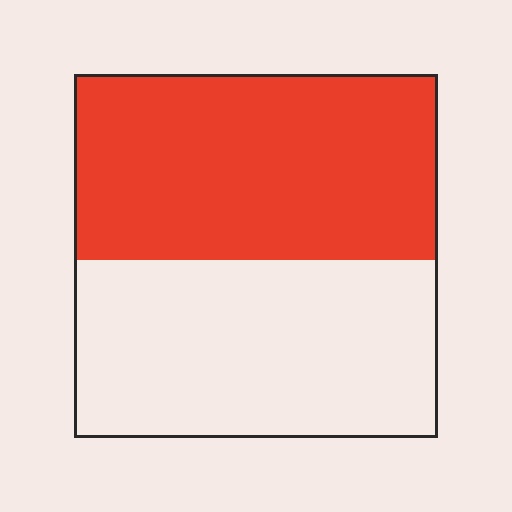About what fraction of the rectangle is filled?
About one half (1/2).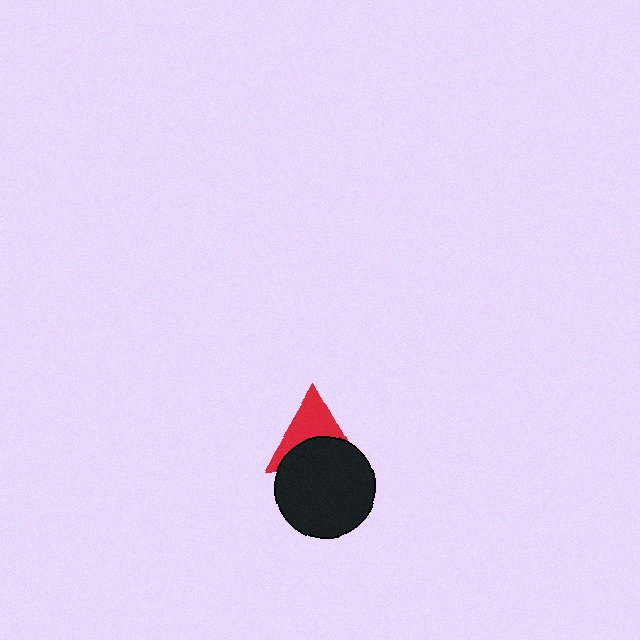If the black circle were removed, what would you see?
You would see the complete red triangle.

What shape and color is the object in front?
The object in front is a black circle.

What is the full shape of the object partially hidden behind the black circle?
The partially hidden object is a red triangle.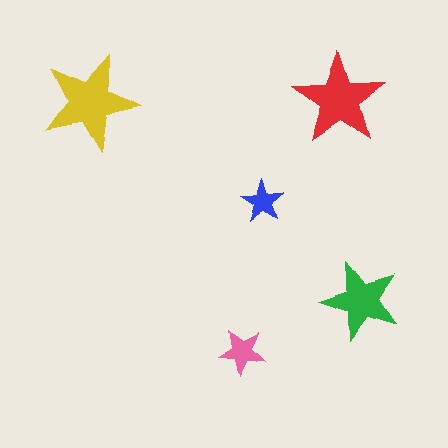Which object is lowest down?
The pink star is bottommost.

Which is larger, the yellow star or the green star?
The yellow one.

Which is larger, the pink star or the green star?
The green one.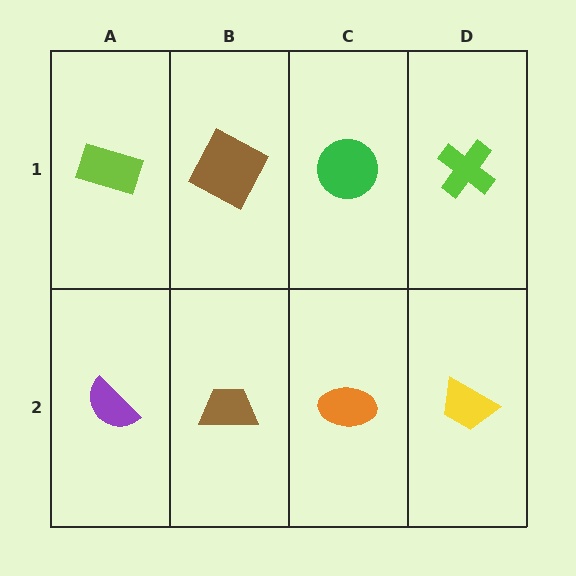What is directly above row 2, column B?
A brown square.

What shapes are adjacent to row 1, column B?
A brown trapezoid (row 2, column B), a lime rectangle (row 1, column A), a green circle (row 1, column C).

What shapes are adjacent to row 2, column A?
A lime rectangle (row 1, column A), a brown trapezoid (row 2, column B).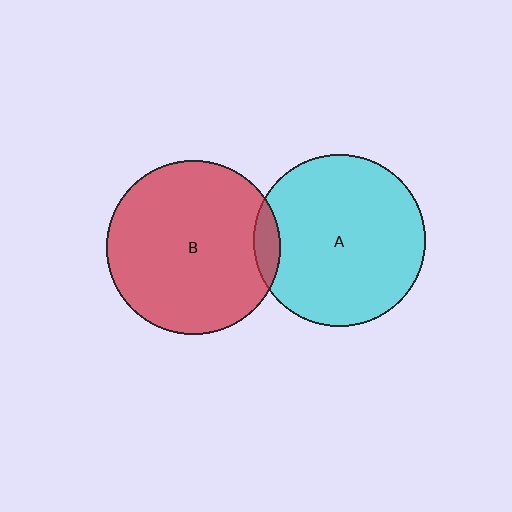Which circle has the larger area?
Circle B (red).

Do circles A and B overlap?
Yes.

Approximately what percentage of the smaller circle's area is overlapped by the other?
Approximately 5%.